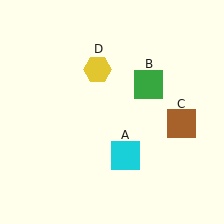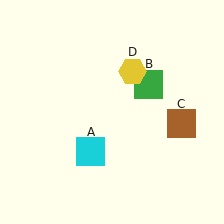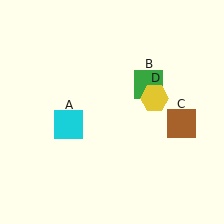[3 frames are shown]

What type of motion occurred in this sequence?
The cyan square (object A), yellow hexagon (object D) rotated clockwise around the center of the scene.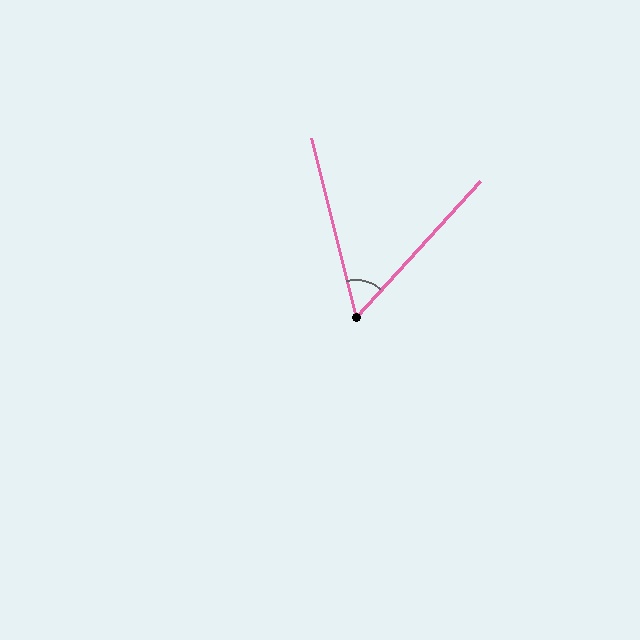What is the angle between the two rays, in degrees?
Approximately 57 degrees.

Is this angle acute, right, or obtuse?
It is acute.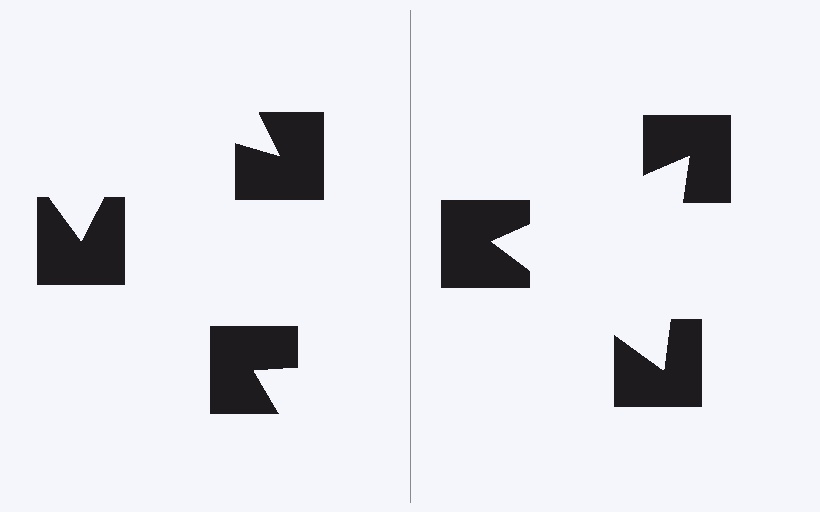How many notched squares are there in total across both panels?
6 — 3 on each side.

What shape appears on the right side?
An illusory triangle.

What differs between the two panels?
The notched squares are positioned identically on both sides; only the wedge orientations differ. On the right they align to a triangle; on the left they are misaligned.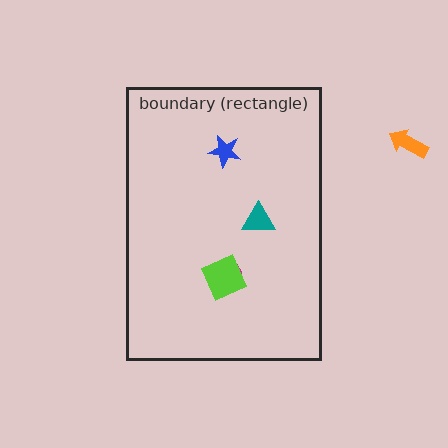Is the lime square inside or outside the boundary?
Inside.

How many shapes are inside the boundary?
4 inside, 1 outside.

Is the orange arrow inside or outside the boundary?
Outside.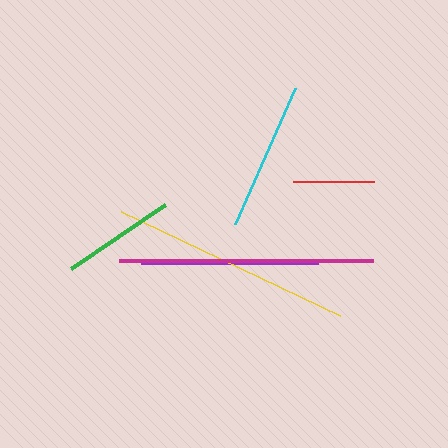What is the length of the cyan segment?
The cyan segment is approximately 148 pixels long.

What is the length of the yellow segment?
The yellow segment is approximately 243 pixels long.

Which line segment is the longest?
The magenta line is the longest at approximately 254 pixels.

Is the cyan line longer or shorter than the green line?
The cyan line is longer than the green line.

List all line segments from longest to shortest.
From longest to shortest: magenta, yellow, purple, cyan, green, red.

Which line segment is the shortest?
The red line is the shortest at approximately 81 pixels.